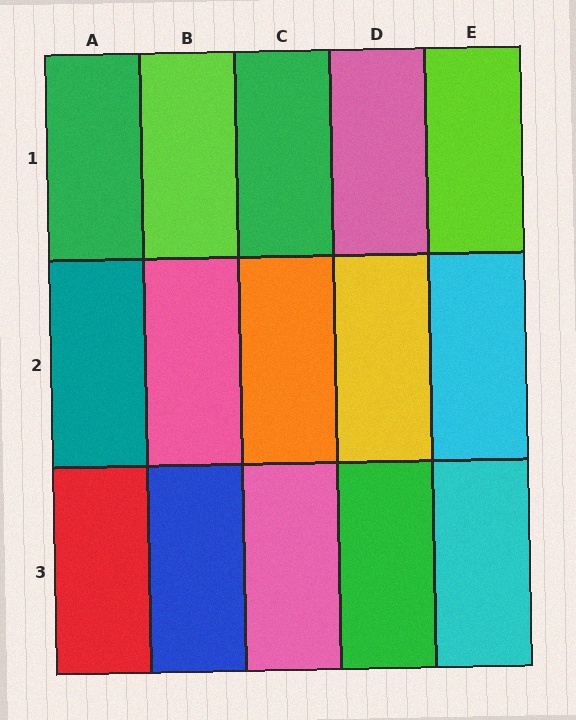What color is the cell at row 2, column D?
Yellow.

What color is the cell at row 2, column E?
Cyan.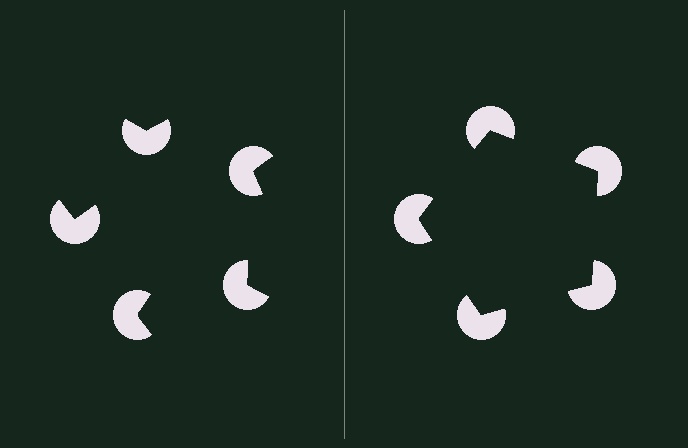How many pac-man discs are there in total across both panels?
10 — 5 on each side.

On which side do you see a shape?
An illusory pentagon appears on the right side. On the left side the wedge cuts are rotated, so no coherent shape forms.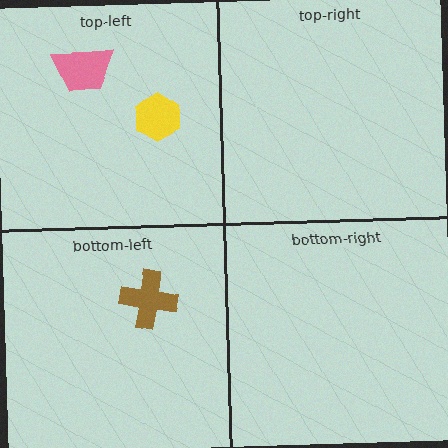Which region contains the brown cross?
The bottom-left region.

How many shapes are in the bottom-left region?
1.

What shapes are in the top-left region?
The pink trapezoid, the yellow hexagon.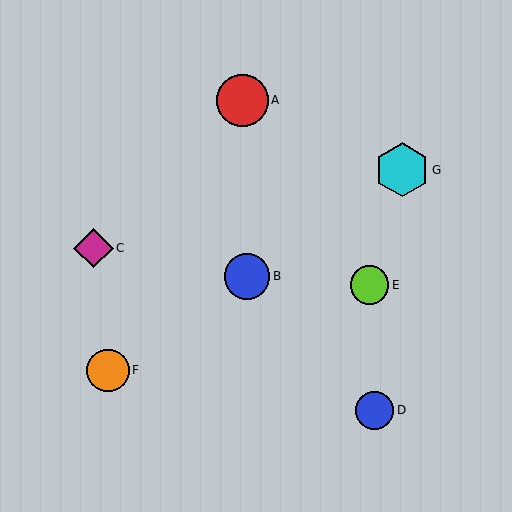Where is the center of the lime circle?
The center of the lime circle is at (369, 285).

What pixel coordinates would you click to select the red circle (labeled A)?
Click at (242, 100) to select the red circle A.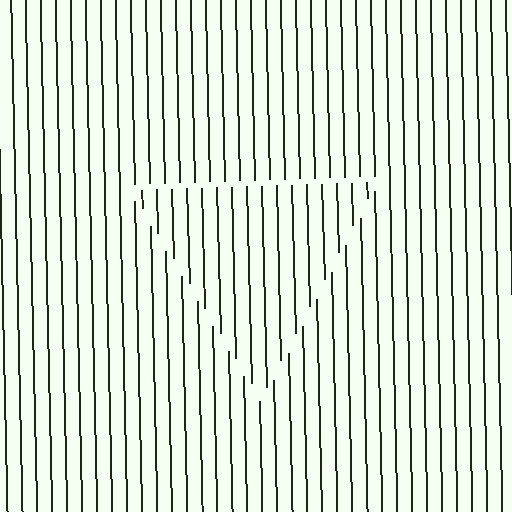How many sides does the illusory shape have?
3 sides — the line-ends trace a triangle.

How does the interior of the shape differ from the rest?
The interior of the shape contains the same grating, shifted by half a period — the contour is defined by the phase discontinuity where line-ends from the inner and outer gratings abut.